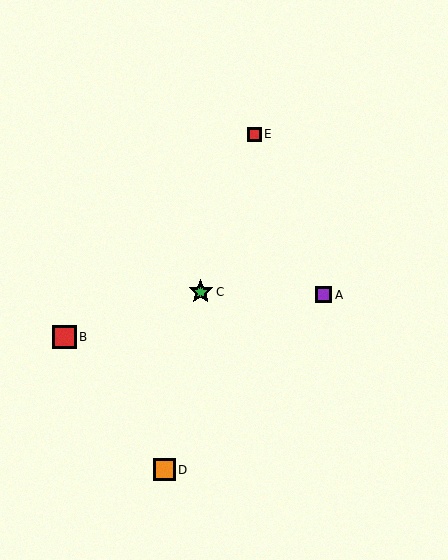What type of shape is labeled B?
Shape B is a red square.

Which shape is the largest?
The green star (labeled C) is the largest.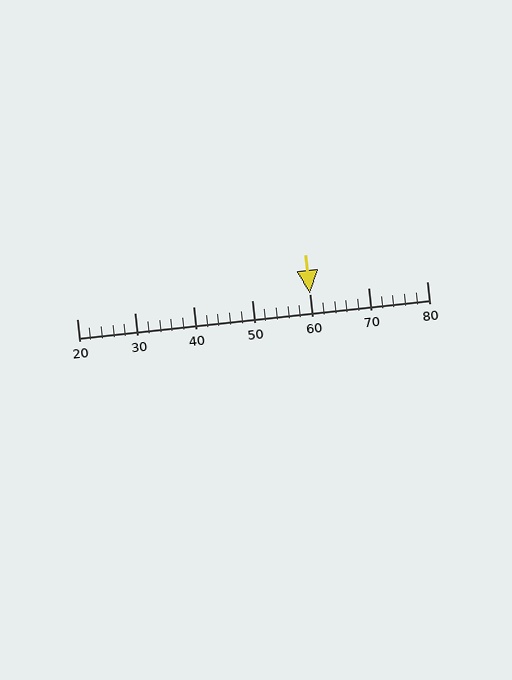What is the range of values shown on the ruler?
The ruler shows values from 20 to 80.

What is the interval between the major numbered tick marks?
The major tick marks are spaced 10 units apart.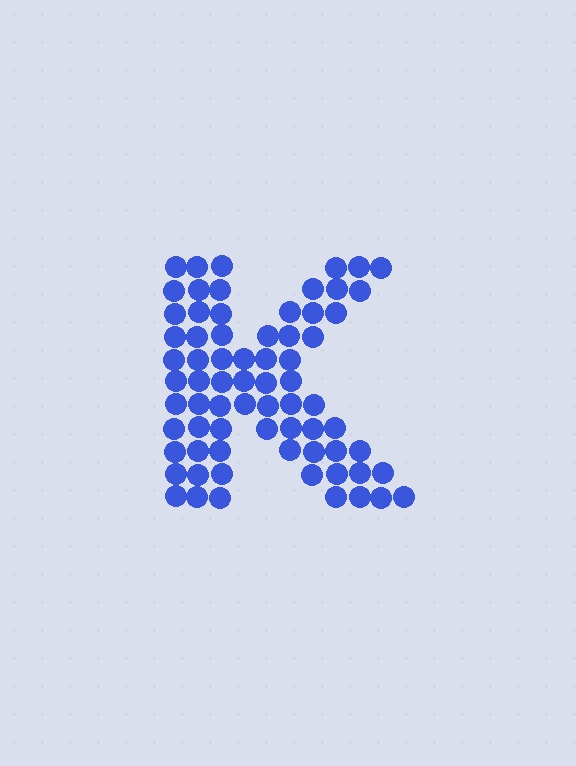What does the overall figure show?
The overall figure shows the letter K.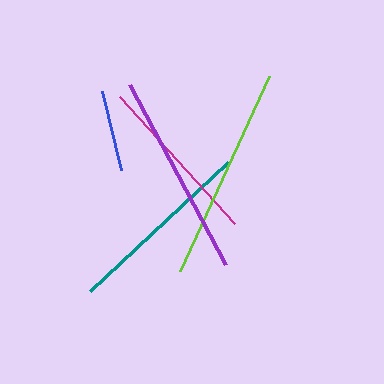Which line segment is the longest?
The lime line is the longest at approximately 215 pixels.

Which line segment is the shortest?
The blue line is the shortest at approximately 81 pixels.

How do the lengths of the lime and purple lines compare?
The lime and purple lines are approximately the same length.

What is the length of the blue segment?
The blue segment is approximately 81 pixels long.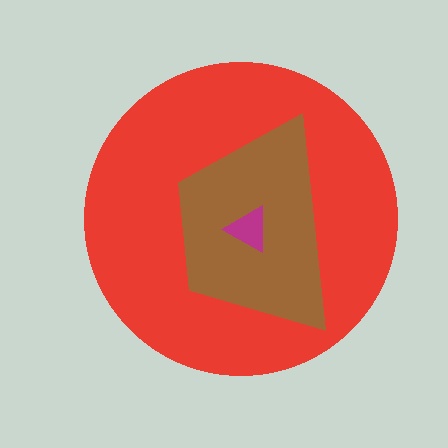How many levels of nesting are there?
3.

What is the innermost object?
The magenta triangle.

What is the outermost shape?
The red circle.